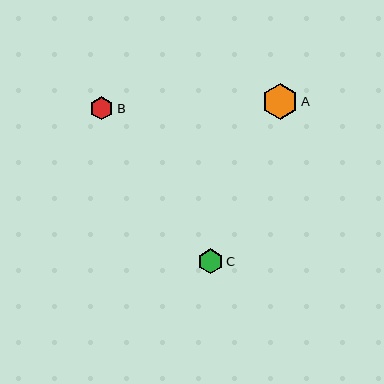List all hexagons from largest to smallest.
From largest to smallest: A, C, B.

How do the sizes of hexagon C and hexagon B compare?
Hexagon C and hexagon B are approximately the same size.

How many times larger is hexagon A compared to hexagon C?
Hexagon A is approximately 1.4 times the size of hexagon C.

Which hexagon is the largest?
Hexagon A is the largest with a size of approximately 36 pixels.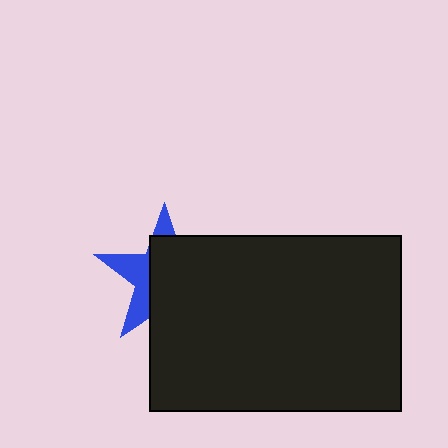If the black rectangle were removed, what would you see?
You would see the complete blue star.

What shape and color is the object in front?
The object in front is a black rectangle.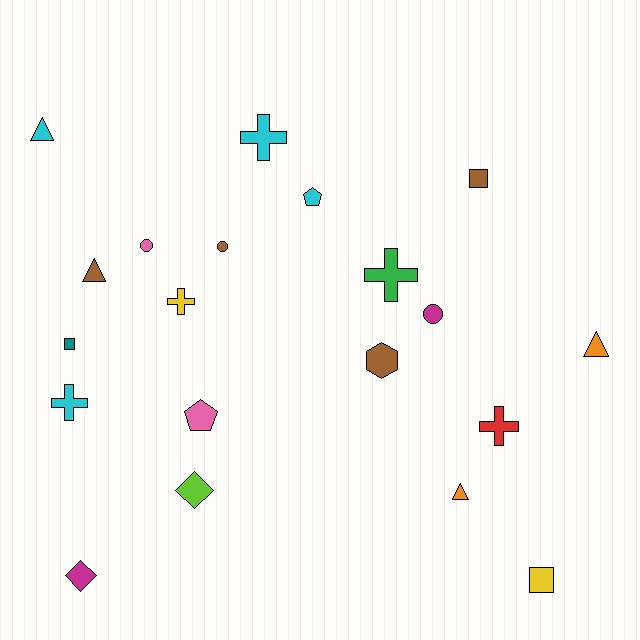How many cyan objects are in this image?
There are 4 cyan objects.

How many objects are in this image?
There are 20 objects.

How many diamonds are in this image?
There are 2 diamonds.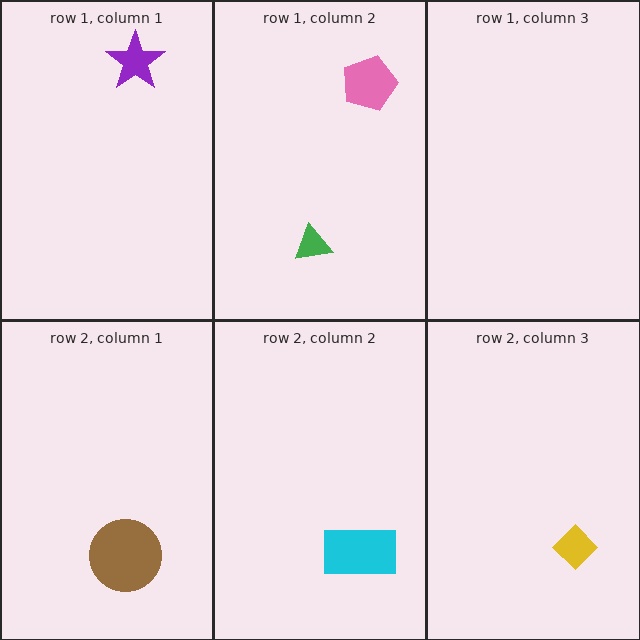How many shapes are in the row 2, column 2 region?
1.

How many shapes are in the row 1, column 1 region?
1.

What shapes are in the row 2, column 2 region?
The cyan rectangle.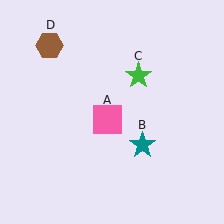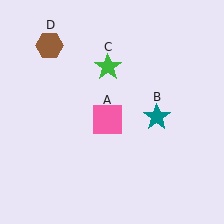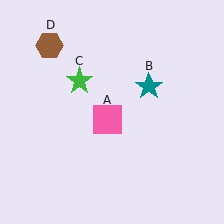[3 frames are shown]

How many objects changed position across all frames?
2 objects changed position: teal star (object B), green star (object C).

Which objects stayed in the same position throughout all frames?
Pink square (object A) and brown hexagon (object D) remained stationary.